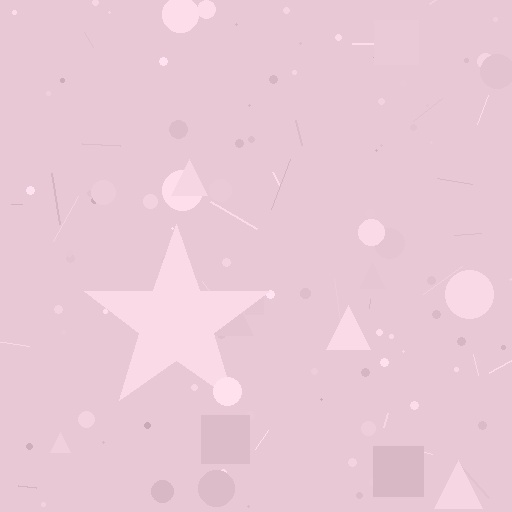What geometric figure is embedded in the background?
A star is embedded in the background.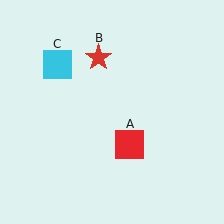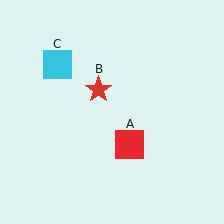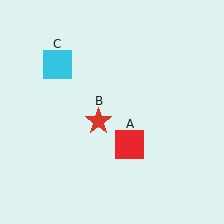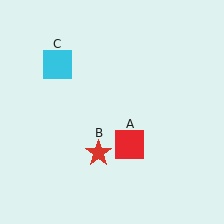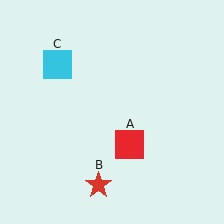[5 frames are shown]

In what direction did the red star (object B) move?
The red star (object B) moved down.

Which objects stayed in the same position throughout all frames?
Red square (object A) and cyan square (object C) remained stationary.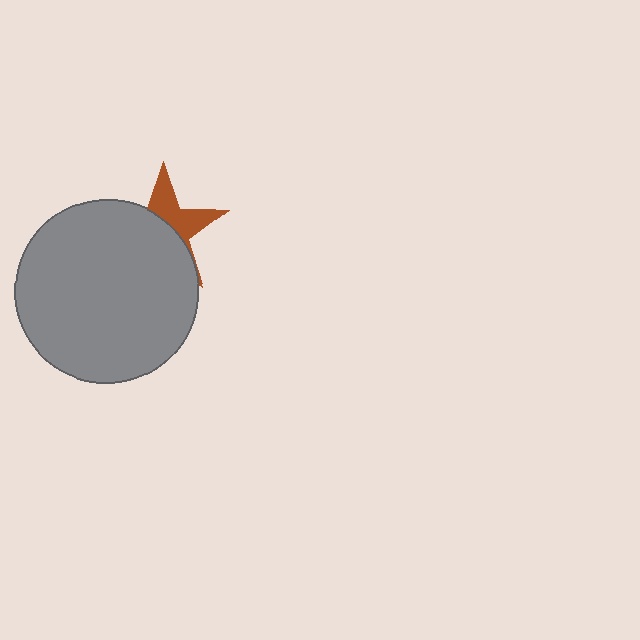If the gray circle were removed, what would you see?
You would see the complete brown star.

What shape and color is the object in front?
The object in front is a gray circle.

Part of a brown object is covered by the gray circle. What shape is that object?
It is a star.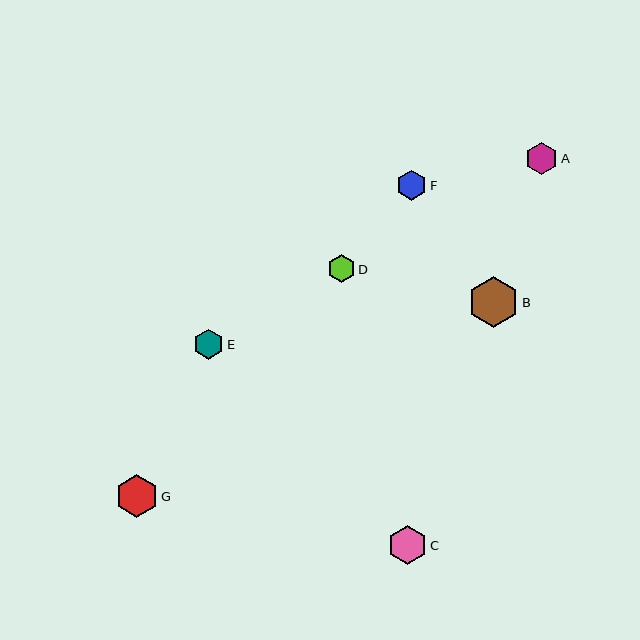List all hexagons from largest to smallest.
From largest to smallest: B, G, C, A, F, E, D.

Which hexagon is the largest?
Hexagon B is the largest with a size of approximately 52 pixels.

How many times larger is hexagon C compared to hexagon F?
Hexagon C is approximately 1.3 times the size of hexagon F.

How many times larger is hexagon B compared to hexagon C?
Hexagon B is approximately 1.3 times the size of hexagon C.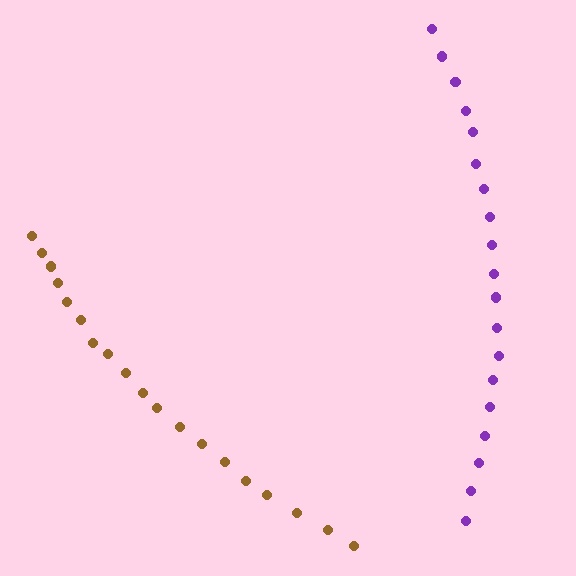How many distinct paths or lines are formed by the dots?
There are 2 distinct paths.